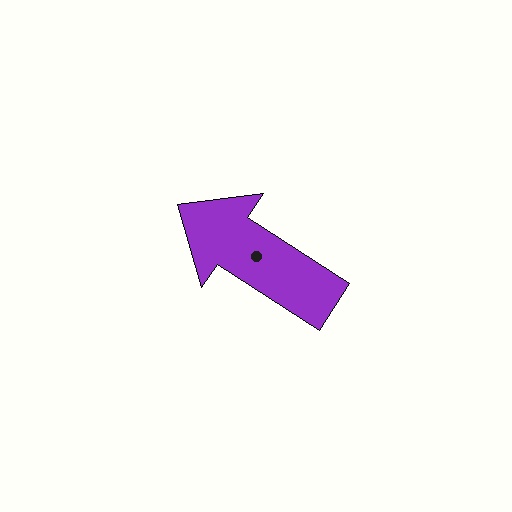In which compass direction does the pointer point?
Northwest.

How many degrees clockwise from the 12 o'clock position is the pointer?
Approximately 303 degrees.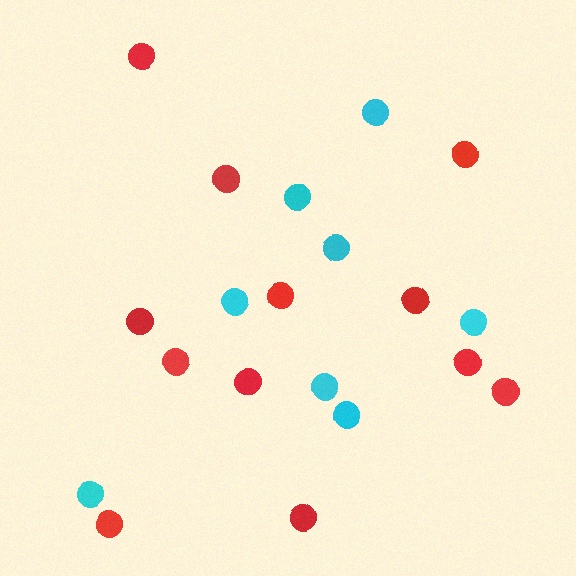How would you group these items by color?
There are 2 groups: one group of red circles (12) and one group of cyan circles (8).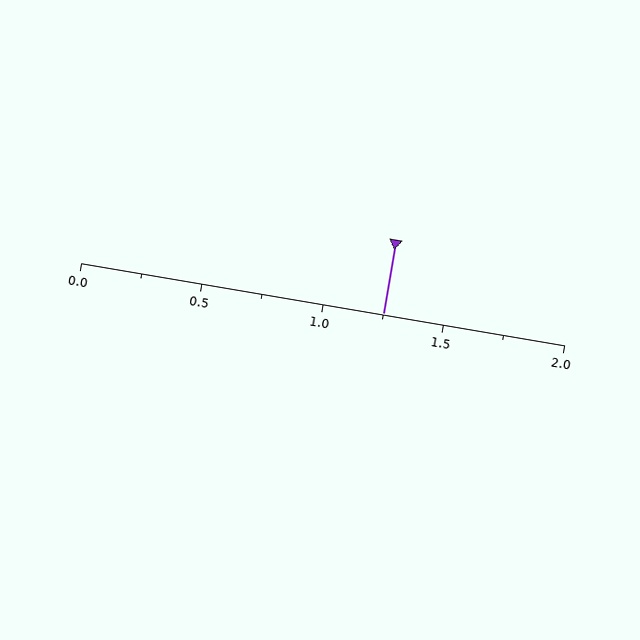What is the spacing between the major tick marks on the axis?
The major ticks are spaced 0.5 apart.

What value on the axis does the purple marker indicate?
The marker indicates approximately 1.25.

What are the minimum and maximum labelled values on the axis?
The axis runs from 0.0 to 2.0.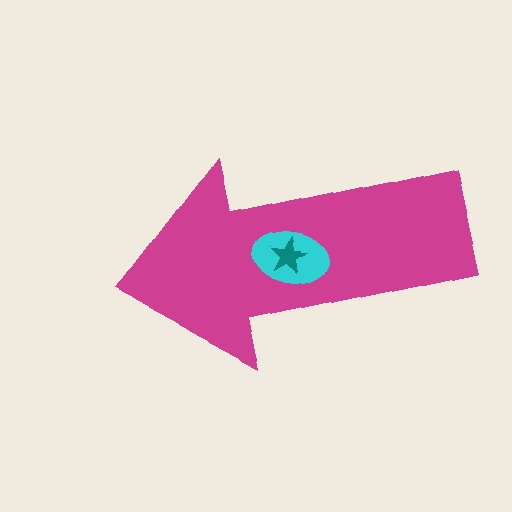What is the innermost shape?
The teal star.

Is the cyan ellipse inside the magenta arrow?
Yes.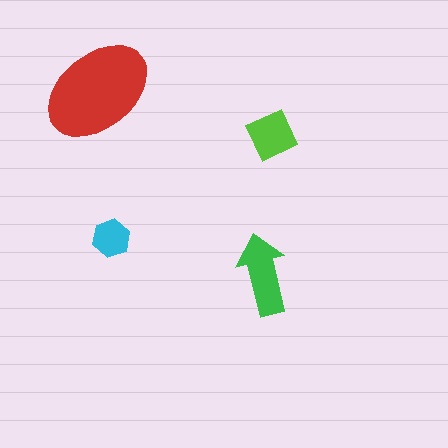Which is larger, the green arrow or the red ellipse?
The red ellipse.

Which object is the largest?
The red ellipse.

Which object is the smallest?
The cyan hexagon.